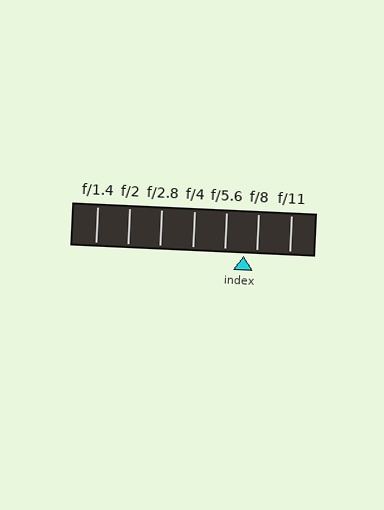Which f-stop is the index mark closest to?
The index mark is closest to f/8.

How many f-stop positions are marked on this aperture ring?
There are 7 f-stop positions marked.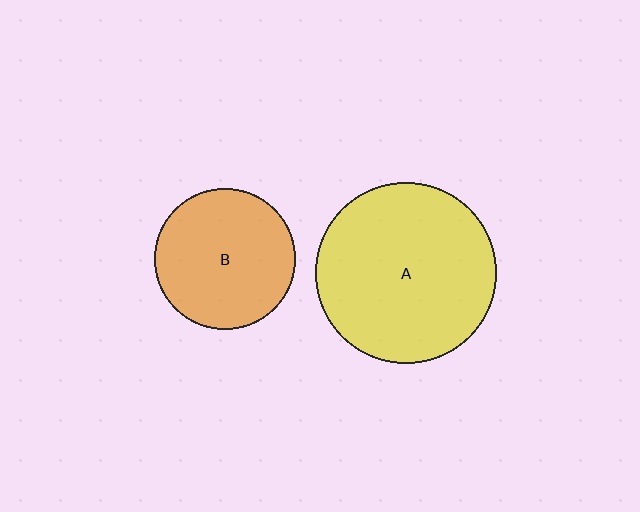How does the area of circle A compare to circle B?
Approximately 1.7 times.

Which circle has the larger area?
Circle A (yellow).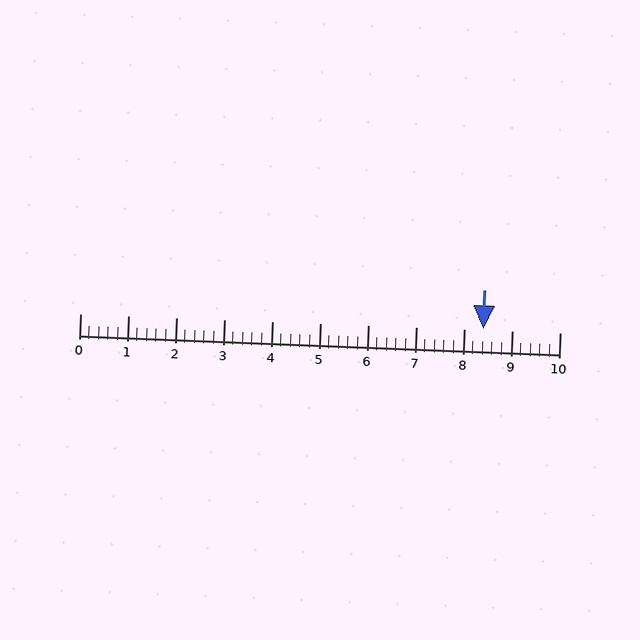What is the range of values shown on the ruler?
The ruler shows values from 0 to 10.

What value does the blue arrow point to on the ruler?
The blue arrow points to approximately 8.4.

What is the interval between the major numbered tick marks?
The major tick marks are spaced 1 units apart.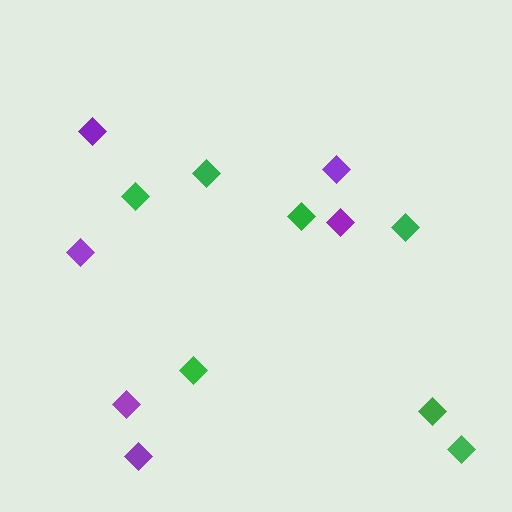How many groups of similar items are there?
There are 2 groups: one group of green diamonds (7) and one group of purple diamonds (6).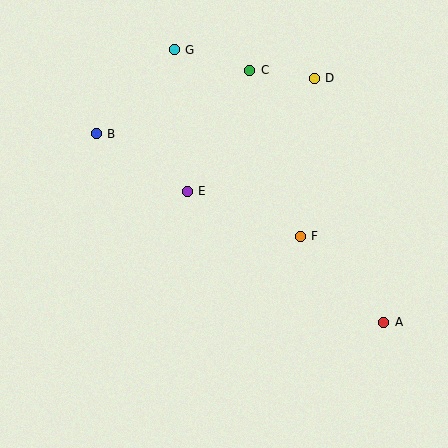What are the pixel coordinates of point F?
Point F is at (300, 236).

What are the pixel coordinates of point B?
Point B is at (96, 134).